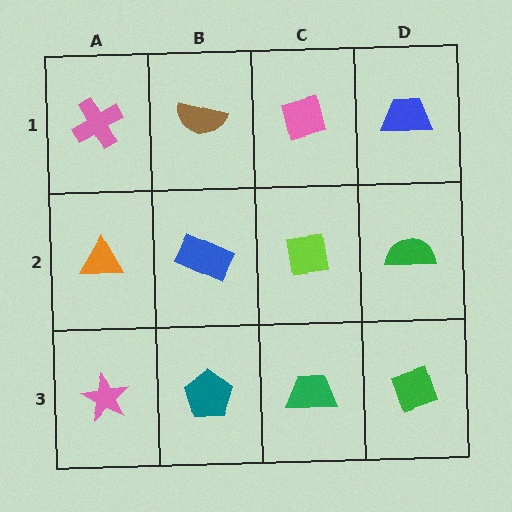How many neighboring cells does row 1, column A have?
2.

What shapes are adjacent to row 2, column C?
A pink diamond (row 1, column C), a green trapezoid (row 3, column C), a blue rectangle (row 2, column B), a green semicircle (row 2, column D).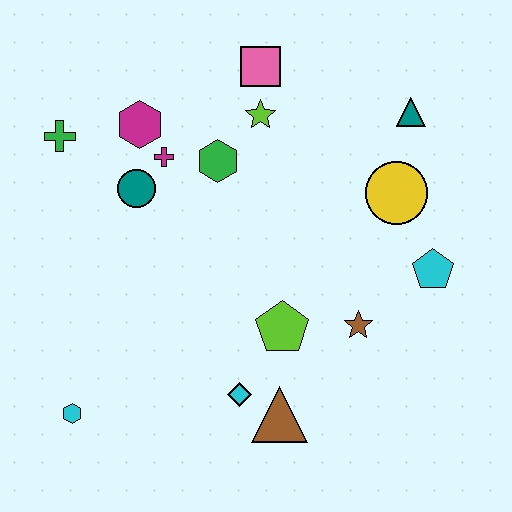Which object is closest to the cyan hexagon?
The cyan diamond is closest to the cyan hexagon.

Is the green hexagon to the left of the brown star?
Yes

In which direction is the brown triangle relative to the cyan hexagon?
The brown triangle is to the right of the cyan hexagon.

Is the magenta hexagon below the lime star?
Yes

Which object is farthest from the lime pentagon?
The green cross is farthest from the lime pentagon.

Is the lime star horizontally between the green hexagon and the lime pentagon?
Yes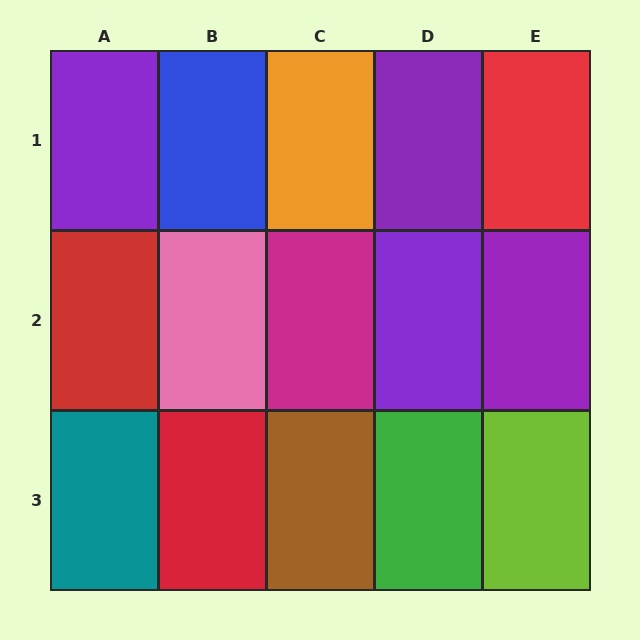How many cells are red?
3 cells are red.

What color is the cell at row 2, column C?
Magenta.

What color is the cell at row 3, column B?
Red.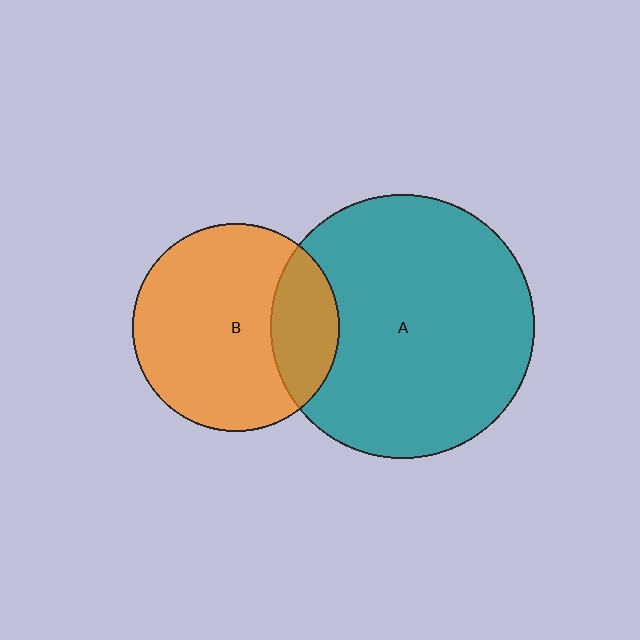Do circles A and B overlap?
Yes.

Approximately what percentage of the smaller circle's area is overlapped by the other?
Approximately 25%.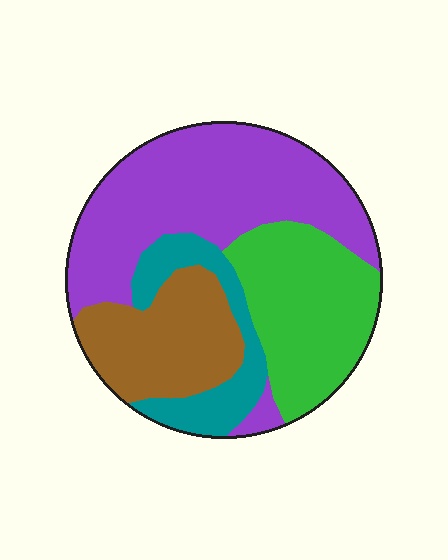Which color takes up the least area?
Teal, at roughly 15%.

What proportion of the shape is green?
Green takes up about one quarter (1/4) of the shape.